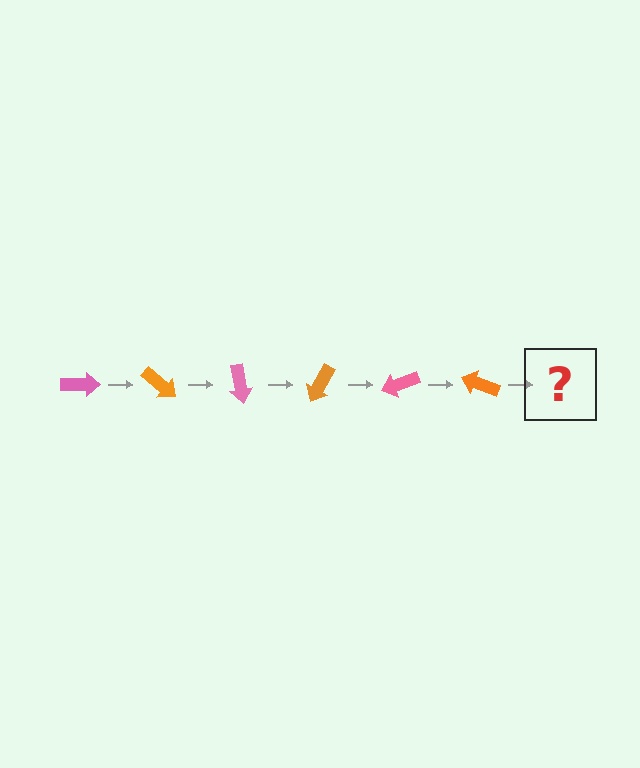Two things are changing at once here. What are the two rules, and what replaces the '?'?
The two rules are that it rotates 40 degrees each step and the color cycles through pink and orange. The '?' should be a pink arrow, rotated 240 degrees from the start.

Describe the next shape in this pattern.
It should be a pink arrow, rotated 240 degrees from the start.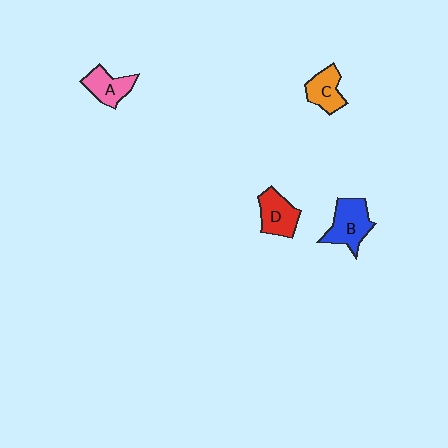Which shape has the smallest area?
Shape C (orange).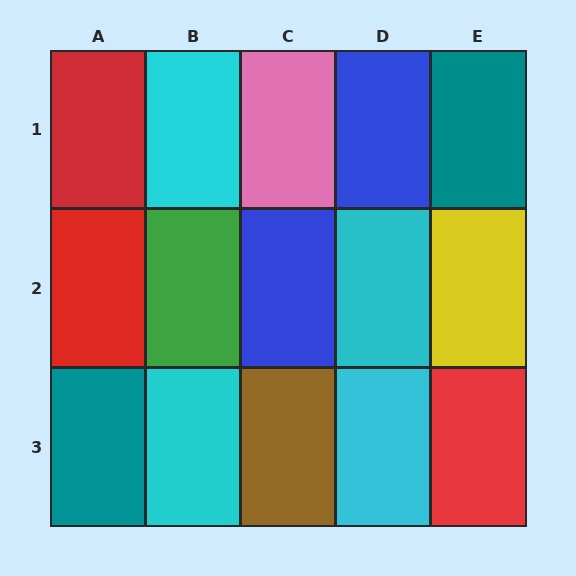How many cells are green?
1 cell is green.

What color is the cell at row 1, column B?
Cyan.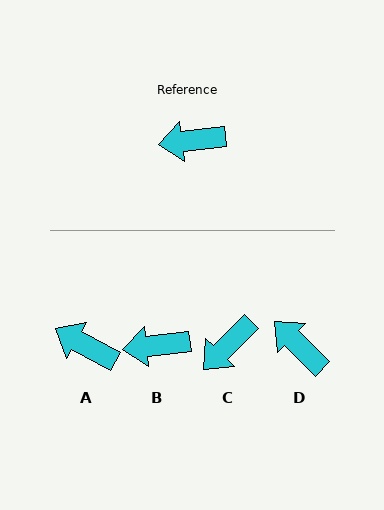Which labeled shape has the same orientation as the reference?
B.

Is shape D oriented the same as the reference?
No, it is off by about 51 degrees.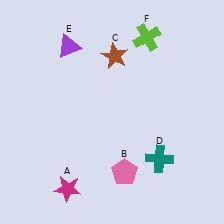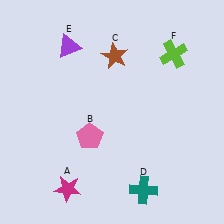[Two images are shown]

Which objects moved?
The objects that moved are: the pink pentagon (B), the teal cross (D), the lime cross (F).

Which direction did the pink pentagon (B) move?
The pink pentagon (B) moved up.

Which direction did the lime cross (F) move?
The lime cross (F) moved right.